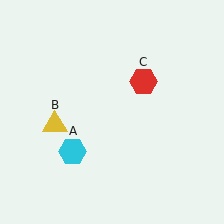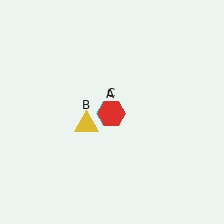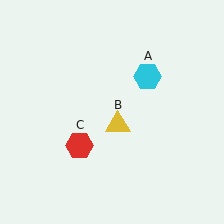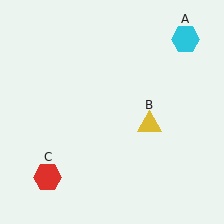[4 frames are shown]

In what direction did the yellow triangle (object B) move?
The yellow triangle (object B) moved right.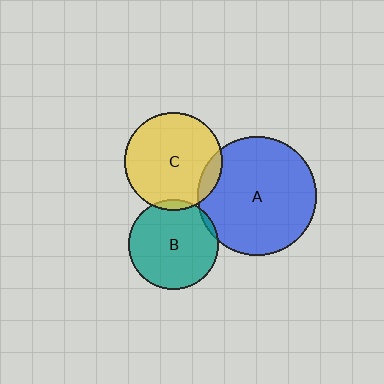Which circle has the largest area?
Circle A (blue).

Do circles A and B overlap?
Yes.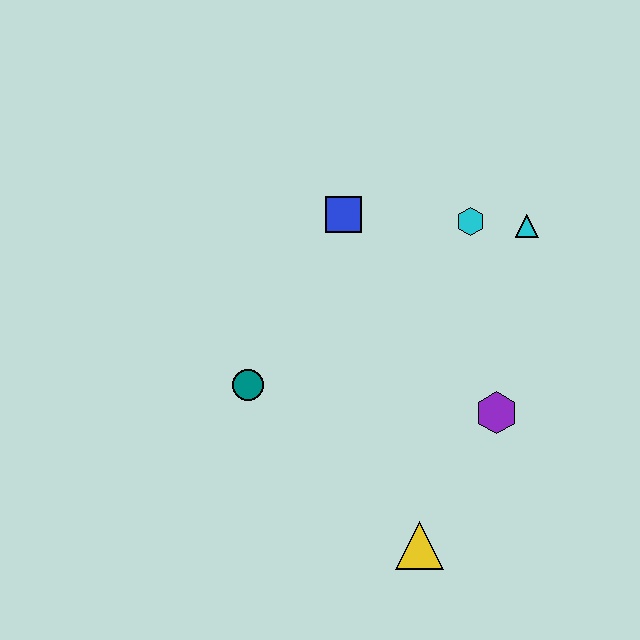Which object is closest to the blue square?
The cyan hexagon is closest to the blue square.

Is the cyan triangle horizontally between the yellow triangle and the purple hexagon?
No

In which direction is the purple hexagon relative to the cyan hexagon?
The purple hexagon is below the cyan hexagon.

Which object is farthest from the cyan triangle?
The yellow triangle is farthest from the cyan triangle.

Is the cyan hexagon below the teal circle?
No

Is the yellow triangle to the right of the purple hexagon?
No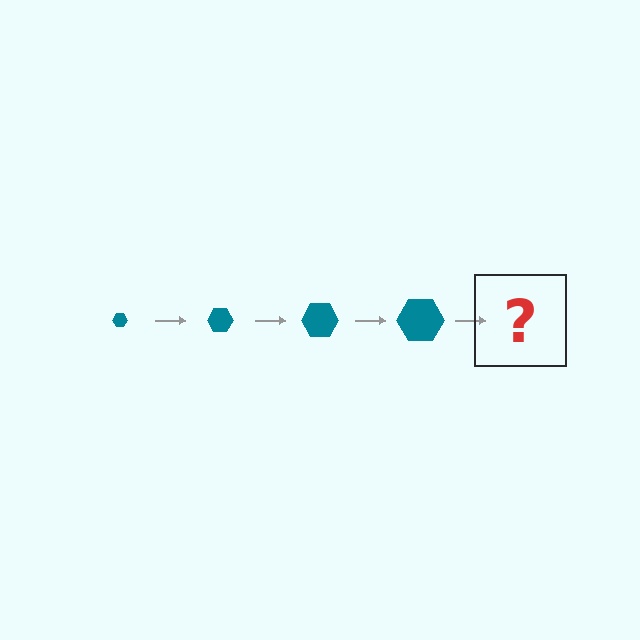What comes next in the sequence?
The next element should be a teal hexagon, larger than the previous one.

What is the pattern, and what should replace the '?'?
The pattern is that the hexagon gets progressively larger each step. The '?' should be a teal hexagon, larger than the previous one.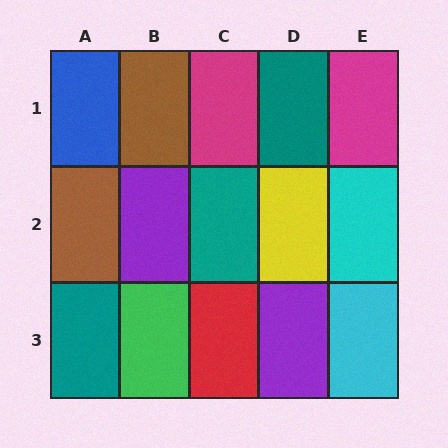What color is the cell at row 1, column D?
Teal.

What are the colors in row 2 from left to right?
Brown, purple, teal, yellow, cyan.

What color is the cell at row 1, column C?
Magenta.